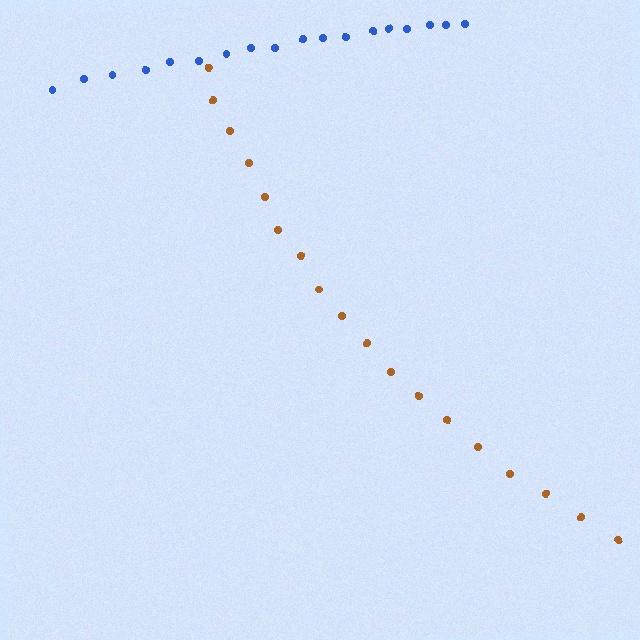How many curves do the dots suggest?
There are 2 distinct paths.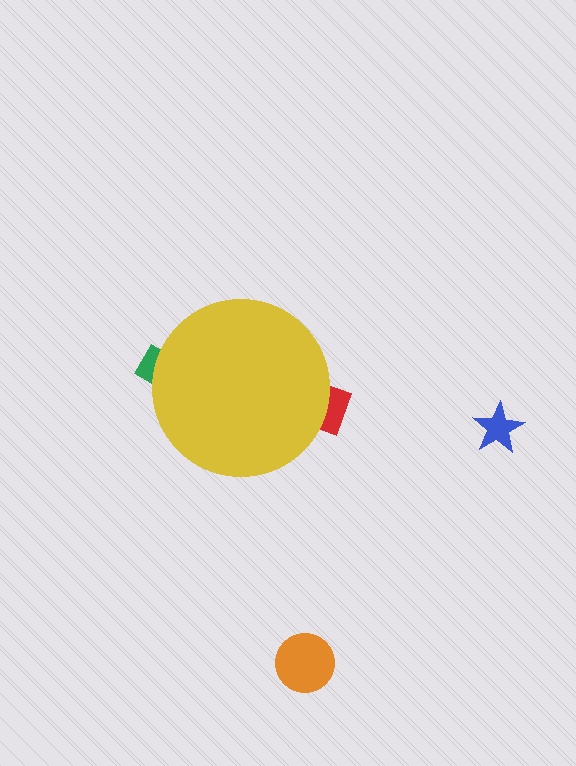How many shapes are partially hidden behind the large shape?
2 shapes are partially hidden.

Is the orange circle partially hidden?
No, the orange circle is fully visible.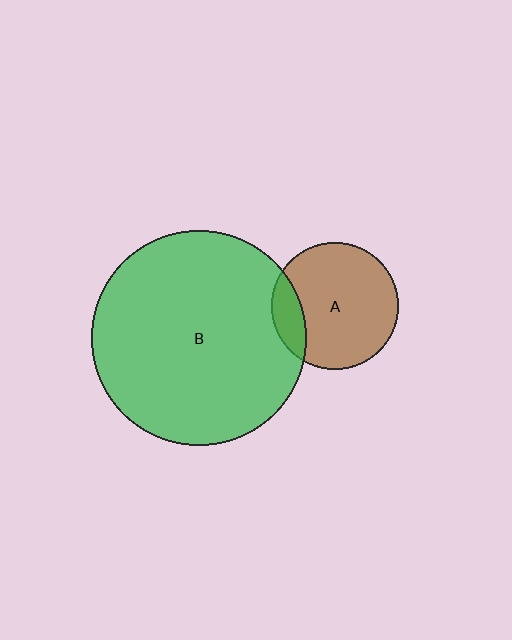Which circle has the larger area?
Circle B (green).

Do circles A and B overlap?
Yes.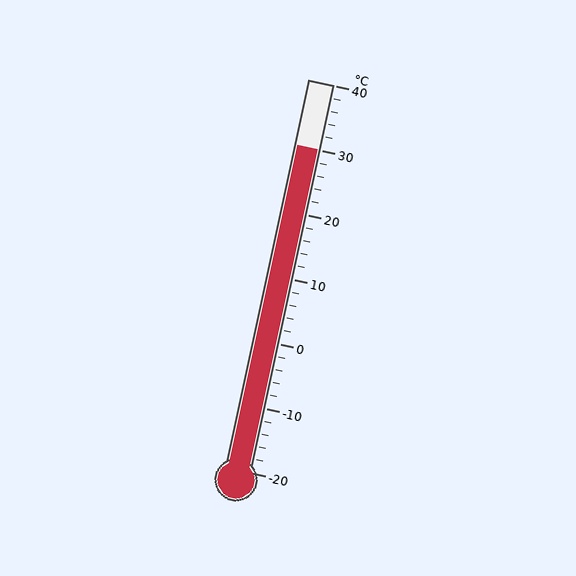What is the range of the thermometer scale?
The thermometer scale ranges from -20°C to 40°C.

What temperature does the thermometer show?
The thermometer shows approximately 30°C.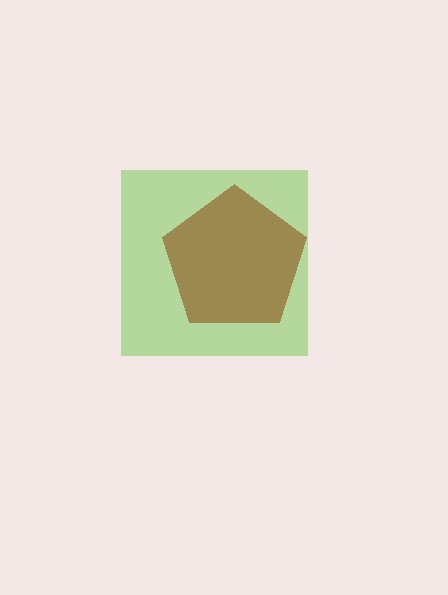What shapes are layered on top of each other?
The layered shapes are: a lime square, a brown pentagon.